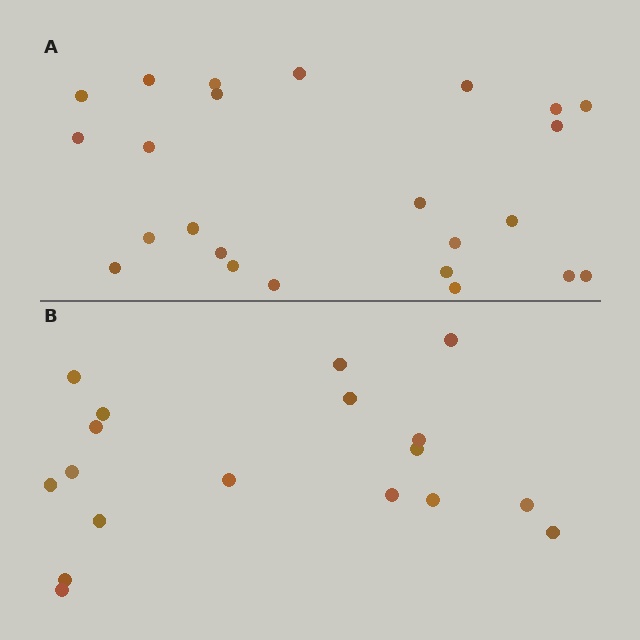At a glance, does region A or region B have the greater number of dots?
Region A (the top region) has more dots.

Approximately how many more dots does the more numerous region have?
Region A has about 6 more dots than region B.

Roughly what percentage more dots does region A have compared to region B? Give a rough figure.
About 35% more.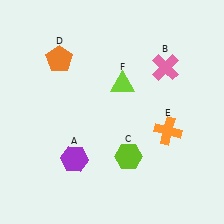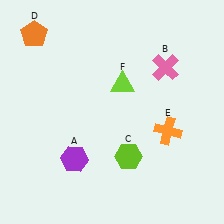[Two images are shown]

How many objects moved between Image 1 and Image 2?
1 object moved between the two images.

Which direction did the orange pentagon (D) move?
The orange pentagon (D) moved left.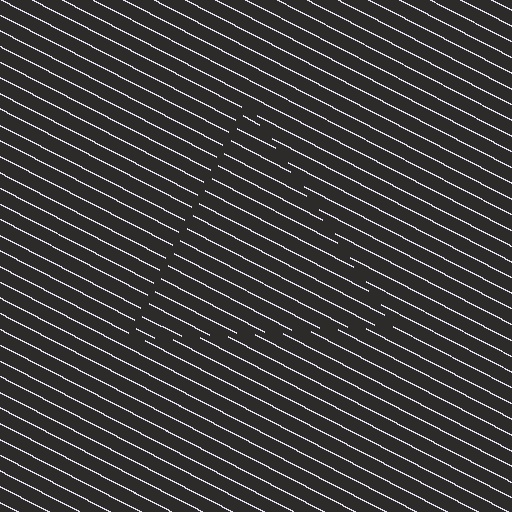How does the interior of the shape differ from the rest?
The interior of the shape contains the same grating, shifted by half a period — the contour is defined by the phase discontinuity where line-ends from the inner and outer gratings abut.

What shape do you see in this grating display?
An illusory triangle. The interior of the shape contains the same grating, shifted by half a period — the contour is defined by the phase discontinuity where line-ends from the inner and outer gratings abut.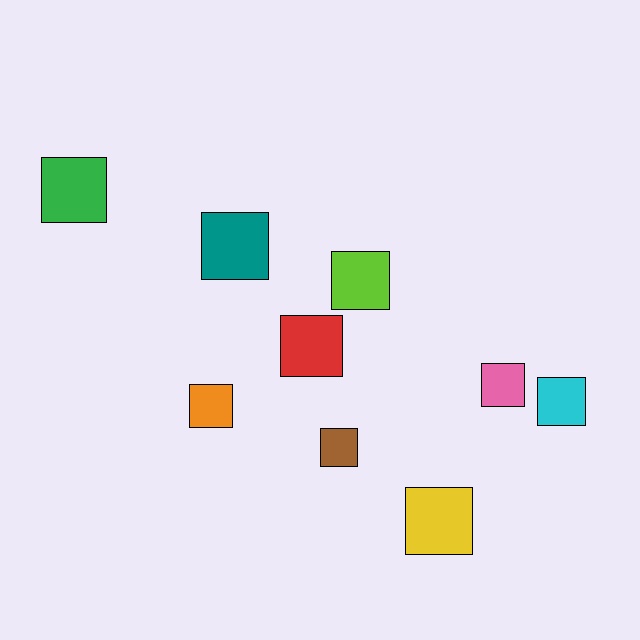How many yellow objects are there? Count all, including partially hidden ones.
There is 1 yellow object.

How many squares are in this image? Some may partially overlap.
There are 9 squares.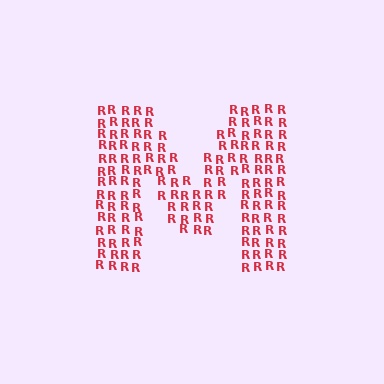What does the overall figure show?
The overall figure shows the letter M.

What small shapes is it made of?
It is made of small letter R's.